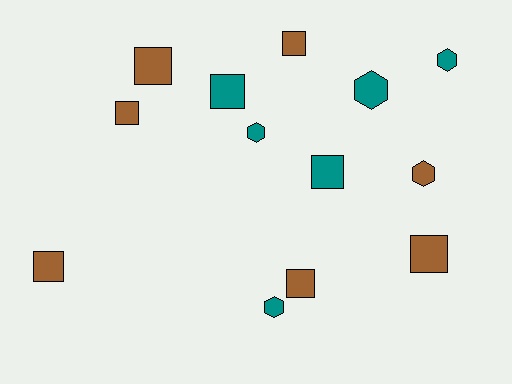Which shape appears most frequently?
Square, with 8 objects.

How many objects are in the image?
There are 13 objects.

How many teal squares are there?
There are 2 teal squares.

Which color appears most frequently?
Brown, with 7 objects.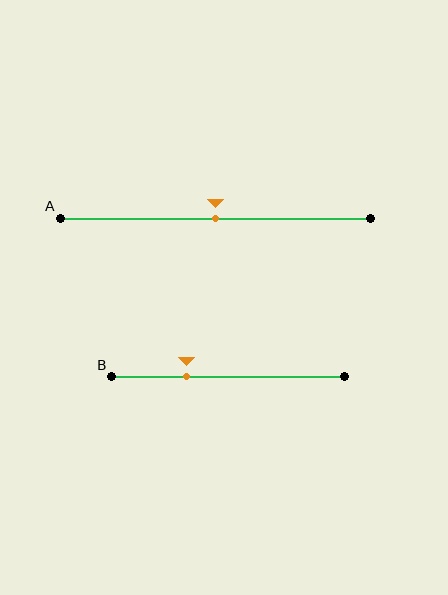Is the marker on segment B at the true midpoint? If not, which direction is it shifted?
No, the marker on segment B is shifted to the left by about 18% of the segment length.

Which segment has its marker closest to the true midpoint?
Segment A has its marker closest to the true midpoint.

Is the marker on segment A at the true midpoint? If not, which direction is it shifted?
Yes, the marker on segment A is at the true midpoint.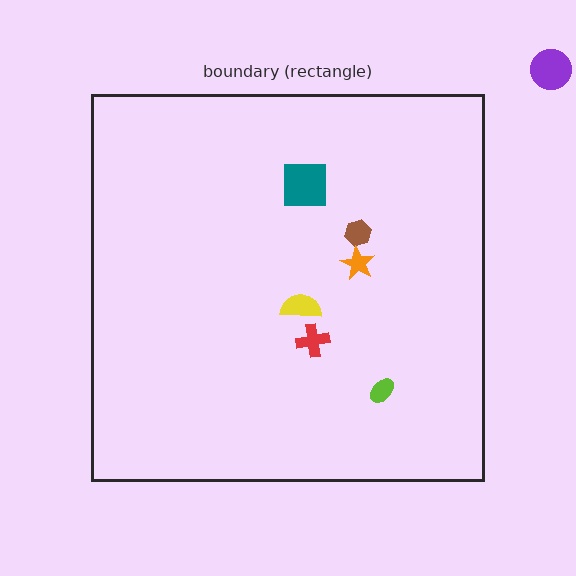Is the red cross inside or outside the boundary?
Inside.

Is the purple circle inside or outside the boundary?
Outside.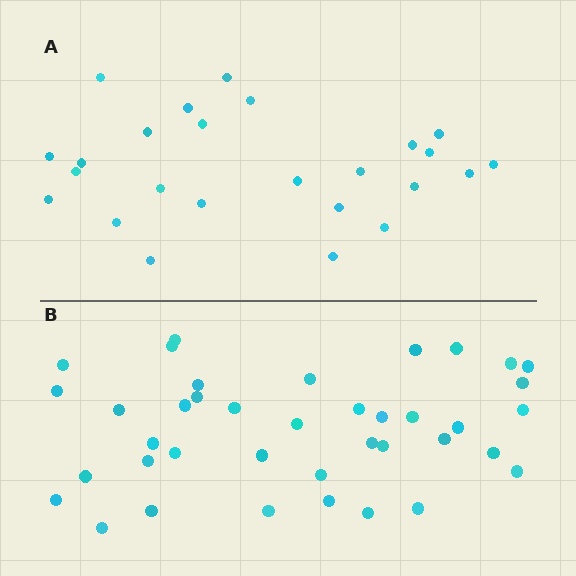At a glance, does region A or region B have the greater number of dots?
Region B (the bottom region) has more dots.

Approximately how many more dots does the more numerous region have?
Region B has approximately 15 more dots than region A.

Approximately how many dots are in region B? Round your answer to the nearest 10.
About 40 dots. (The exact count is 39, which rounds to 40.)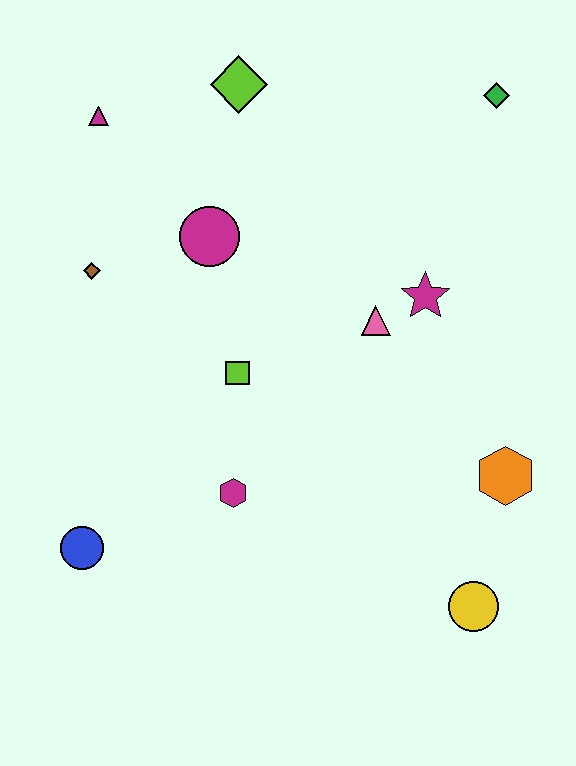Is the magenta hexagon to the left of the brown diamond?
No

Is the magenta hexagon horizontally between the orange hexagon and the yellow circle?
No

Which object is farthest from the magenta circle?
The yellow circle is farthest from the magenta circle.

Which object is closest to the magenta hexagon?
The lime square is closest to the magenta hexagon.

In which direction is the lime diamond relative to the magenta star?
The lime diamond is above the magenta star.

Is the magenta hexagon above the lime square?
No